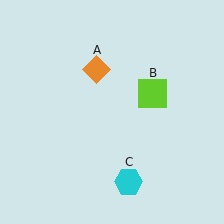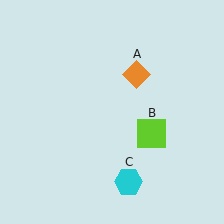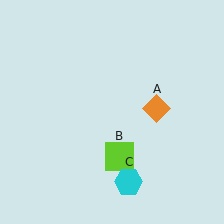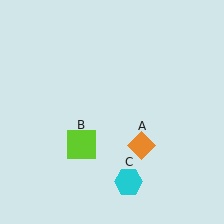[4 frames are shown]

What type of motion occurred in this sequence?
The orange diamond (object A), lime square (object B) rotated clockwise around the center of the scene.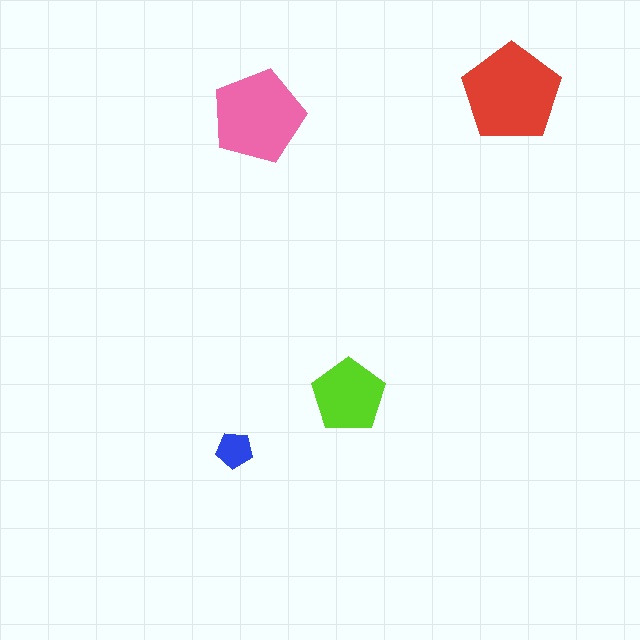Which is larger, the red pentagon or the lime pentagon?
The red one.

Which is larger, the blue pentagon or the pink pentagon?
The pink one.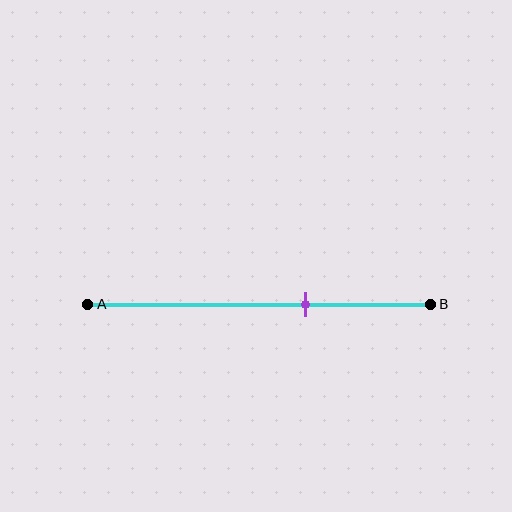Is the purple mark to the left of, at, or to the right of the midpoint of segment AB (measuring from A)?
The purple mark is to the right of the midpoint of segment AB.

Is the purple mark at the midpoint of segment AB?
No, the mark is at about 65% from A, not at the 50% midpoint.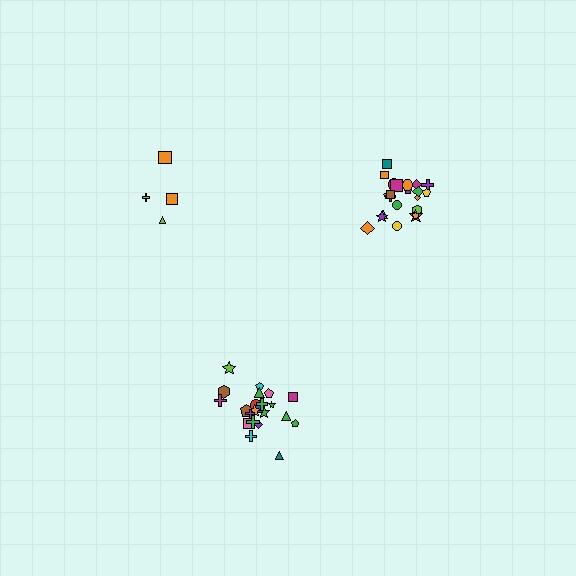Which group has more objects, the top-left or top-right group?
The top-right group.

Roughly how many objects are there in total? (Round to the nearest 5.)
Roughly 50 objects in total.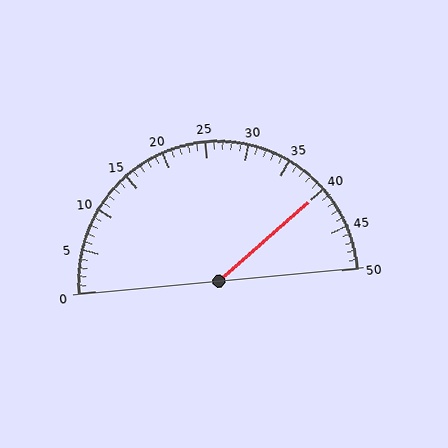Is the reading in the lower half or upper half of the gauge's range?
The reading is in the upper half of the range (0 to 50).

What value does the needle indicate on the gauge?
The needle indicates approximately 40.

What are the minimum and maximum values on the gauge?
The gauge ranges from 0 to 50.